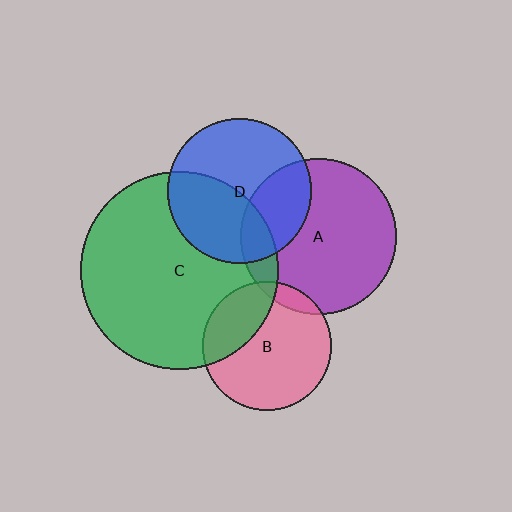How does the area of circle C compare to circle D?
Approximately 1.9 times.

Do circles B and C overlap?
Yes.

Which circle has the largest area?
Circle C (green).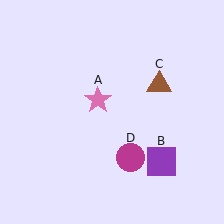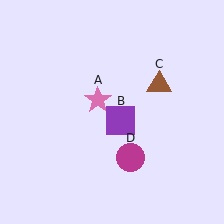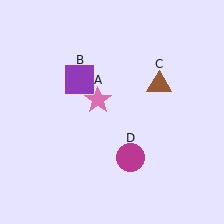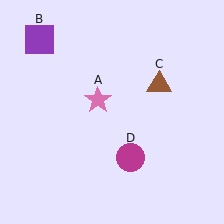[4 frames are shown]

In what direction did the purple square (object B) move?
The purple square (object B) moved up and to the left.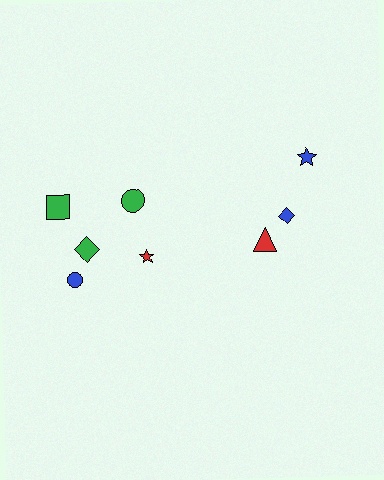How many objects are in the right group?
There are 3 objects.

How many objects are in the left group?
There are 5 objects.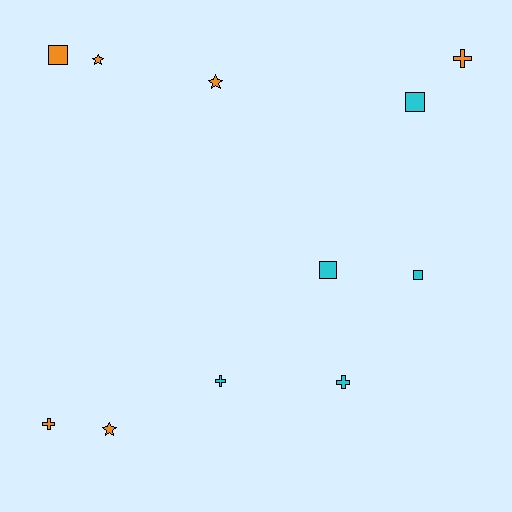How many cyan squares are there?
There are 3 cyan squares.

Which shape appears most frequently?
Cross, with 4 objects.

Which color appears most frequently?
Orange, with 6 objects.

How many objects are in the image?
There are 11 objects.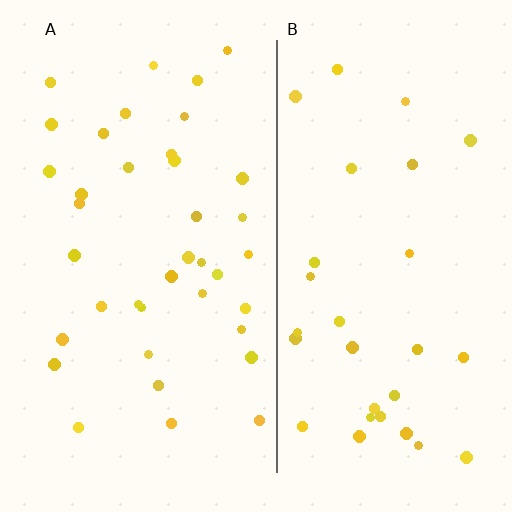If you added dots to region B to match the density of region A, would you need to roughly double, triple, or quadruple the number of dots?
Approximately double.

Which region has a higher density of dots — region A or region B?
A (the left).